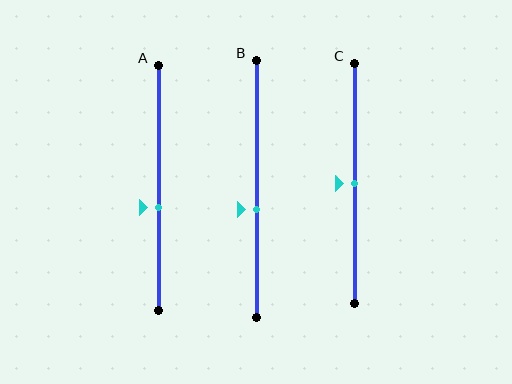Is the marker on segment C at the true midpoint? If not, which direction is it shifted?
Yes, the marker on segment C is at the true midpoint.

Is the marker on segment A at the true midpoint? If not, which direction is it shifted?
No, the marker on segment A is shifted downward by about 8% of the segment length.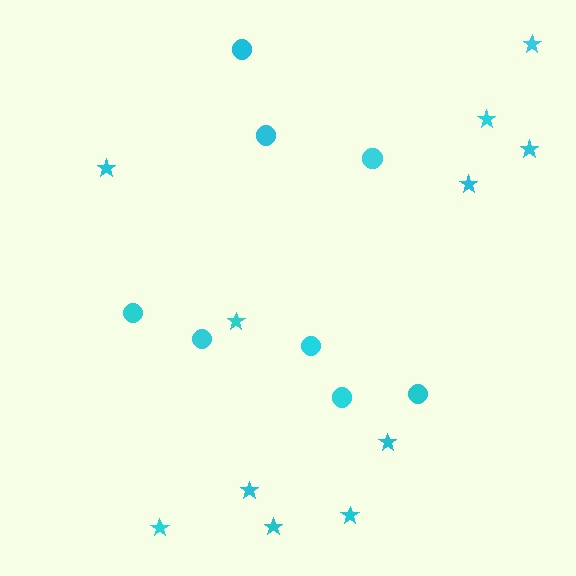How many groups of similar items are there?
There are 2 groups: one group of stars (11) and one group of circles (8).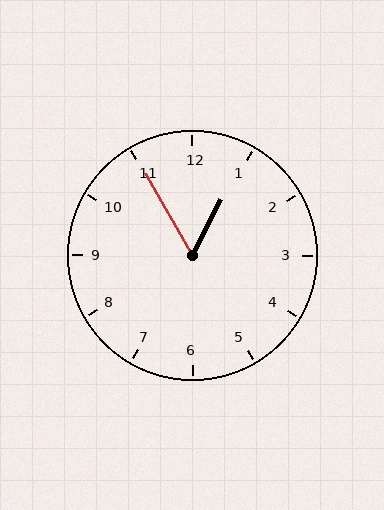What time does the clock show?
12:55.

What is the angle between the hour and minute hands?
Approximately 58 degrees.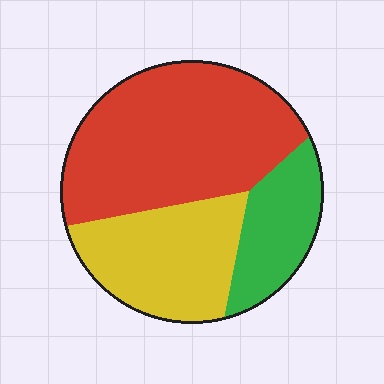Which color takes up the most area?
Red, at roughly 50%.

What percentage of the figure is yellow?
Yellow covers 30% of the figure.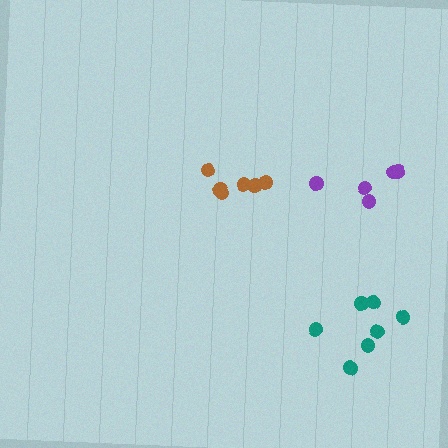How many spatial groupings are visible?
There are 3 spatial groupings.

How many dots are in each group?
Group 1: 6 dots, Group 2: 5 dots, Group 3: 7 dots (18 total).